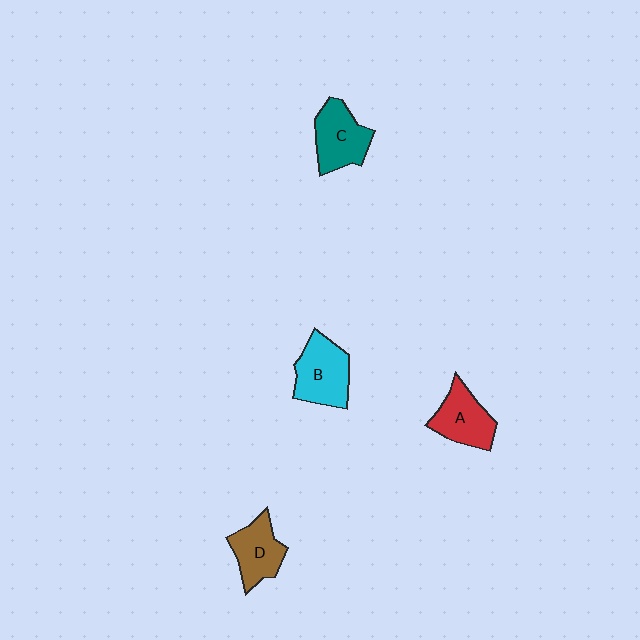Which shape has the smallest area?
Shape D (brown).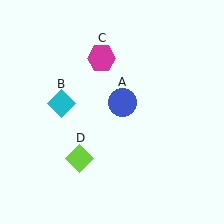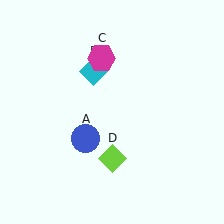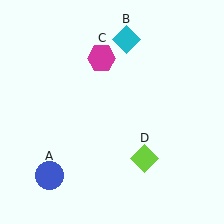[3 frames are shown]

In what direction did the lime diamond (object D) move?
The lime diamond (object D) moved right.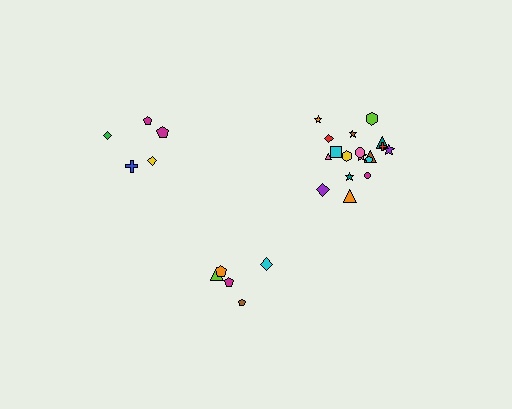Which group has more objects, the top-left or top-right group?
The top-right group.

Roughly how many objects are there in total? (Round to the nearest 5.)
Roughly 30 objects in total.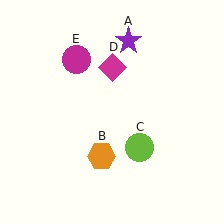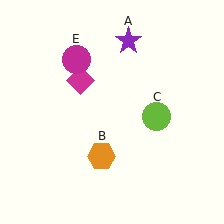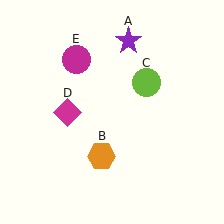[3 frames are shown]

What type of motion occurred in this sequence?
The lime circle (object C), magenta diamond (object D) rotated counterclockwise around the center of the scene.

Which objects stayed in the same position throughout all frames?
Purple star (object A) and orange hexagon (object B) and magenta circle (object E) remained stationary.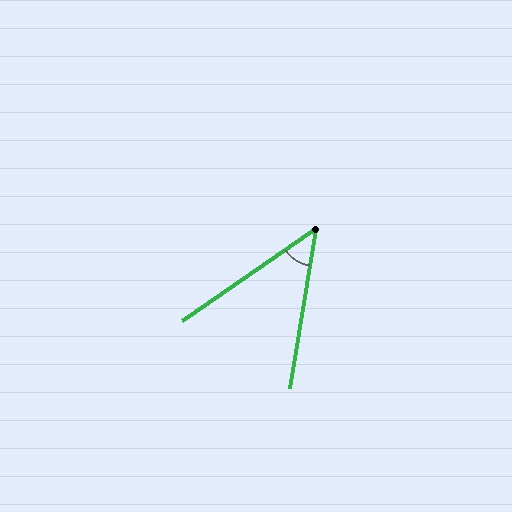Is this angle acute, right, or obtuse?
It is acute.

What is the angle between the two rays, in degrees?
Approximately 46 degrees.